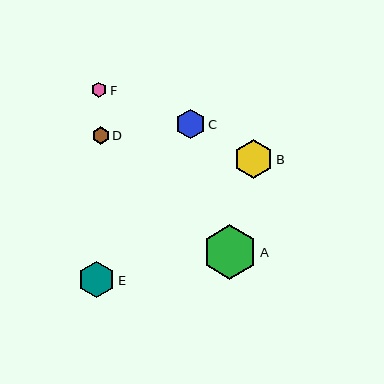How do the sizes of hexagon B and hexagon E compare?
Hexagon B and hexagon E are approximately the same size.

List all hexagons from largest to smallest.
From largest to smallest: A, B, E, C, D, F.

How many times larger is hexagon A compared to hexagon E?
Hexagon A is approximately 1.5 times the size of hexagon E.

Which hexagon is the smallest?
Hexagon F is the smallest with a size of approximately 15 pixels.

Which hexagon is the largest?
Hexagon A is the largest with a size of approximately 54 pixels.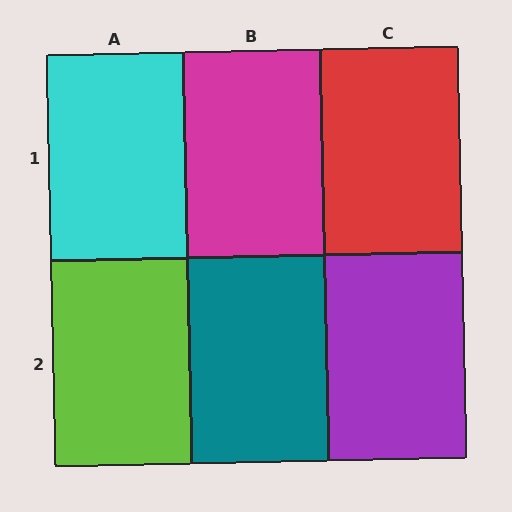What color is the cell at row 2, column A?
Lime.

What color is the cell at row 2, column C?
Purple.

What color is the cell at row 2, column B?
Teal.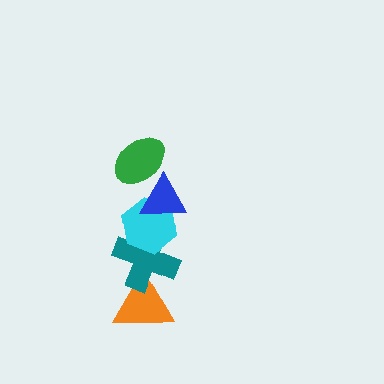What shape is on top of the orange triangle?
The teal cross is on top of the orange triangle.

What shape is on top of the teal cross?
The cyan hexagon is on top of the teal cross.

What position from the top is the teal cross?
The teal cross is 4th from the top.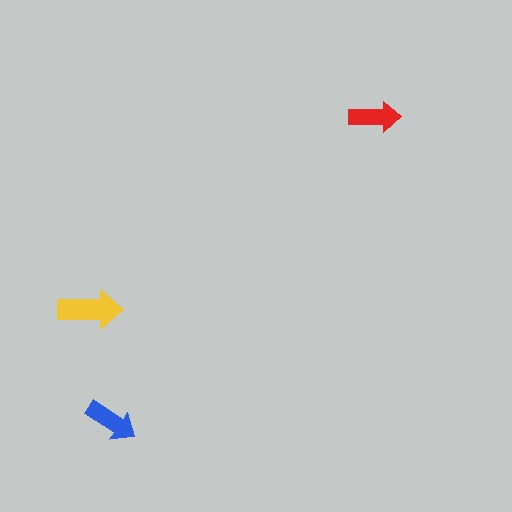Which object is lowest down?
The blue arrow is bottommost.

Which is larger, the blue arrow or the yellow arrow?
The yellow one.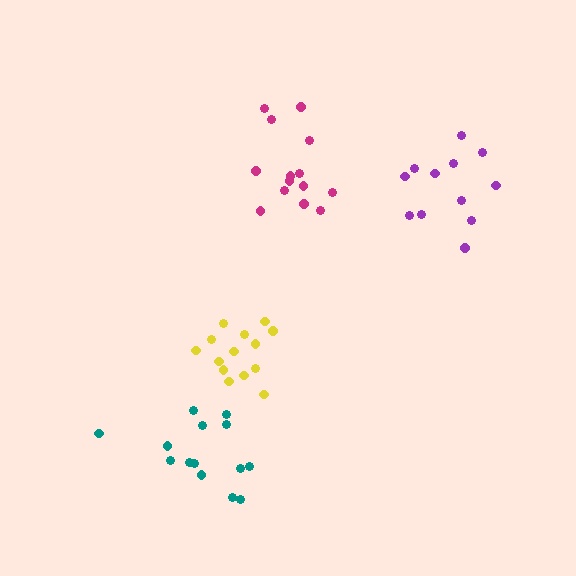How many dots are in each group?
Group 1: 14 dots, Group 2: 14 dots, Group 3: 14 dots, Group 4: 12 dots (54 total).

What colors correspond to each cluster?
The clusters are colored: teal, magenta, yellow, purple.